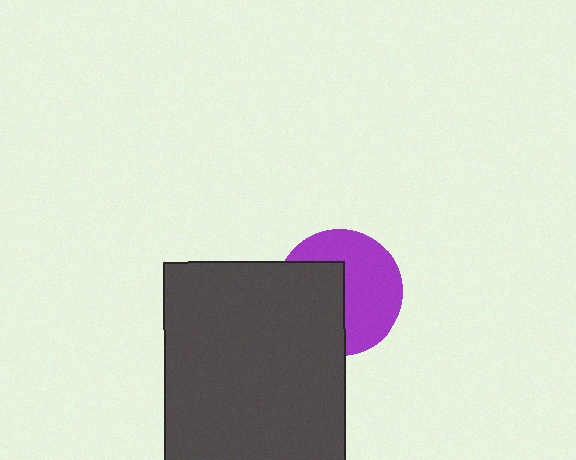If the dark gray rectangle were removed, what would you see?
You would see the complete purple circle.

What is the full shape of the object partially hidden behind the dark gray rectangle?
The partially hidden object is a purple circle.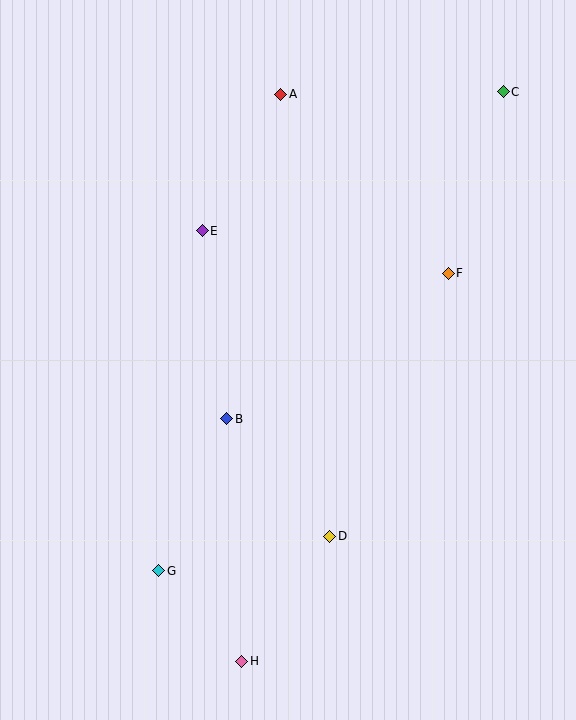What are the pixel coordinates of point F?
Point F is at (448, 273).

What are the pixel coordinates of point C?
Point C is at (503, 92).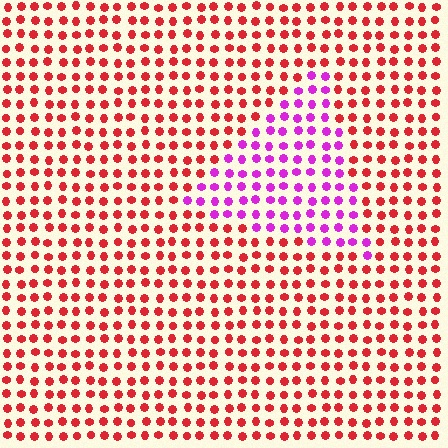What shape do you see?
I see a triangle.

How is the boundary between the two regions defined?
The boundary is defined purely by a slight shift in hue (about 57 degrees). Spacing, size, and orientation are identical on both sides.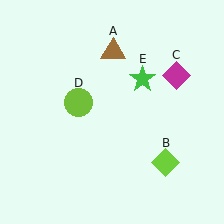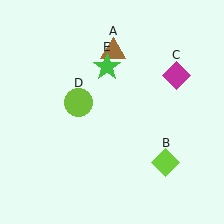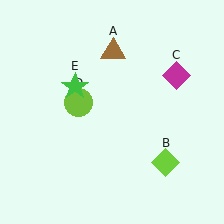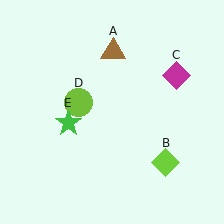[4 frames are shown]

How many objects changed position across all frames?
1 object changed position: green star (object E).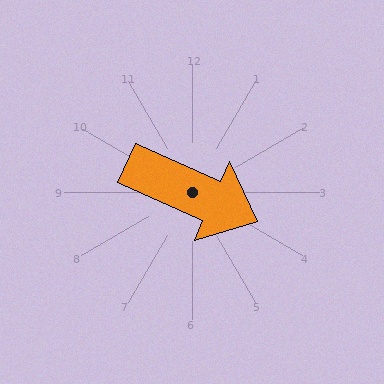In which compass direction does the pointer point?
Southeast.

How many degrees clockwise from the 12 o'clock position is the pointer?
Approximately 114 degrees.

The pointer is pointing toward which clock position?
Roughly 4 o'clock.